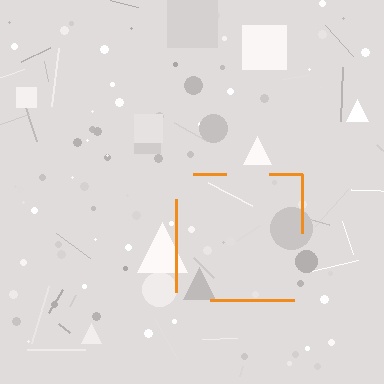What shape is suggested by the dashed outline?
The dashed outline suggests a square.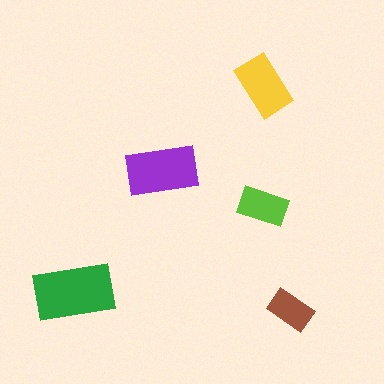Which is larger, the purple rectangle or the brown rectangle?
The purple one.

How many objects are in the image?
There are 5 objects in the image.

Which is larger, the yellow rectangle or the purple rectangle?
The purple one.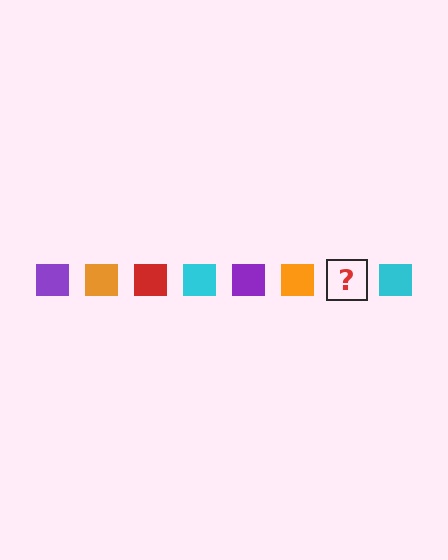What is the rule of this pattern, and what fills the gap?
The rule is that the pattern cycles through purple, orange, red, cyan squares. The gap should be filled with a red square.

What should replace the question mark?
The question mark should be replaced with a red square.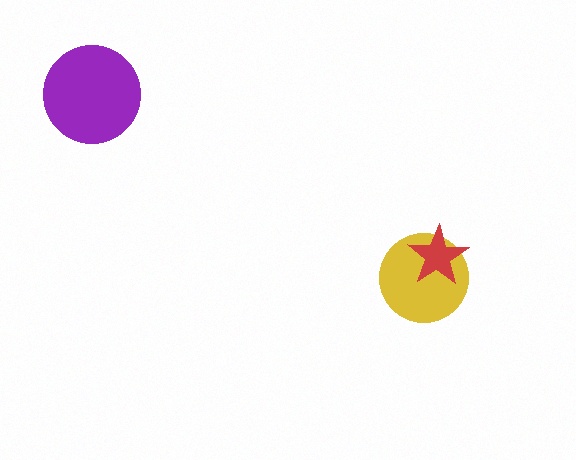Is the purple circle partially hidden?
No, no other shape covers it.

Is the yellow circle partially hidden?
Yes, it is partially covered by another shape.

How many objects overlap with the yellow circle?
1 object overlaps with the yellow circle.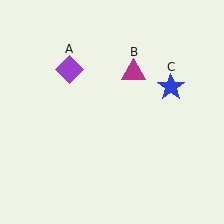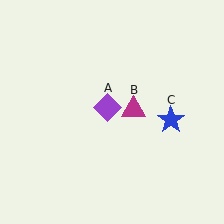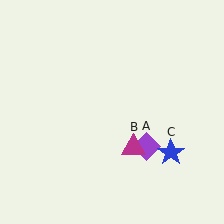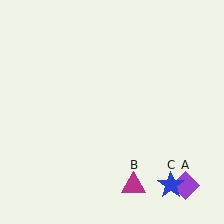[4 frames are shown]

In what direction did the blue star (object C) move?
The blue star (object C) moved down.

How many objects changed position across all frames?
3 objects changed position: purple diamond (object A), magenta triangle (object B), blue star (object C).